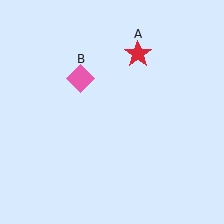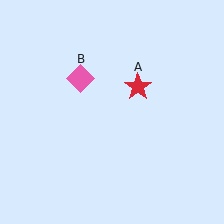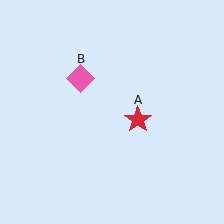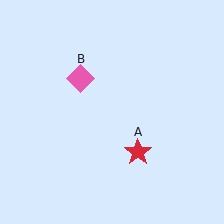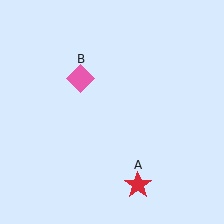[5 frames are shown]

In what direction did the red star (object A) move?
The red star (object A) moved down.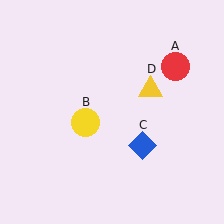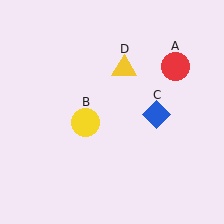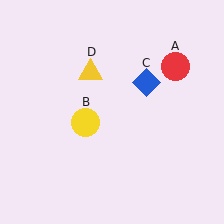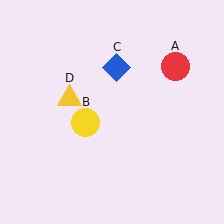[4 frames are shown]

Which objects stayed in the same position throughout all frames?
Red circle (object A) and yellow circle (object B) remained stationary.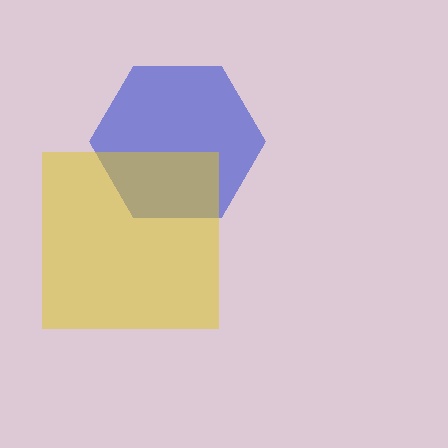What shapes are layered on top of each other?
The layered shapes are: a blue hexagon, a yellow square.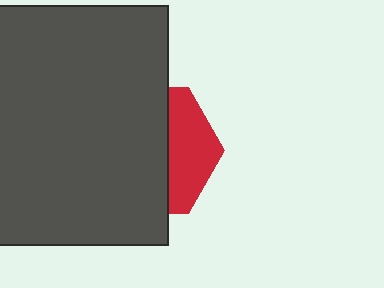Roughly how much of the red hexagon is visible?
A small part of it is visible (roughly 34%).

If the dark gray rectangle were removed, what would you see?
You would see the complete red hexagon.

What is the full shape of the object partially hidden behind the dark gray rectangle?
The partially hidden object is a red hexagon.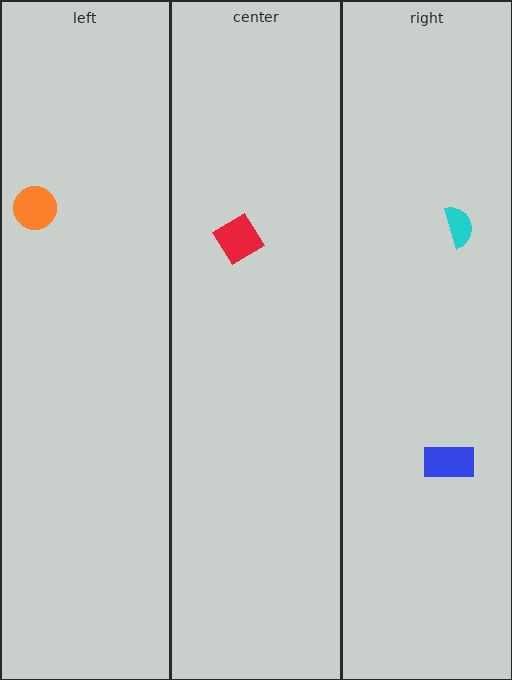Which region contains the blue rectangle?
The right region.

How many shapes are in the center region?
1.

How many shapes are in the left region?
1.